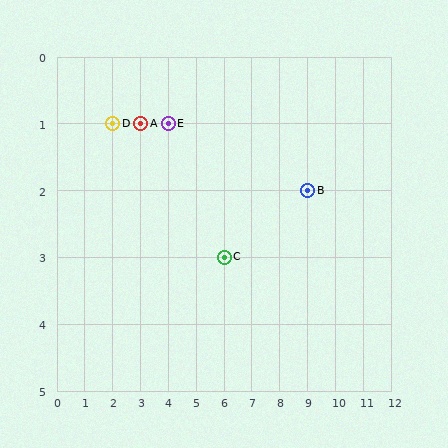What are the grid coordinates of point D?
Point D is at grid coordinates (2, 1).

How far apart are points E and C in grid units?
Points E and C are 2 columns and 2 rows apart (about 2.8 grid units diagonally).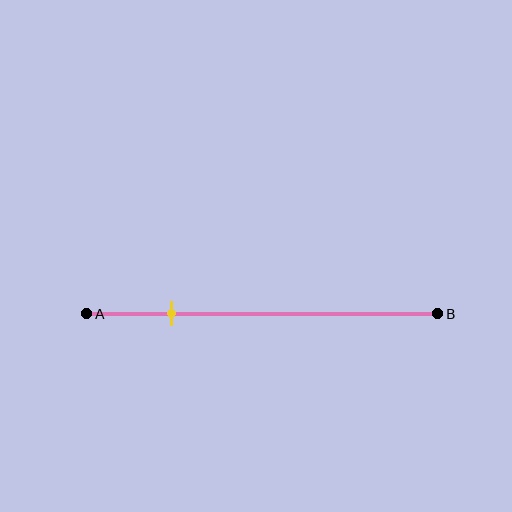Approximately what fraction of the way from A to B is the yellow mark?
The yellow mark is approximately 25% of the way from A to B.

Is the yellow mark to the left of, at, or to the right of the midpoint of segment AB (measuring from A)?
The yellow mark is to the left of the midpoint of segment AB.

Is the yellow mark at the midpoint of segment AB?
No, the mark is at about 25% from A, not at the 50% midpoint.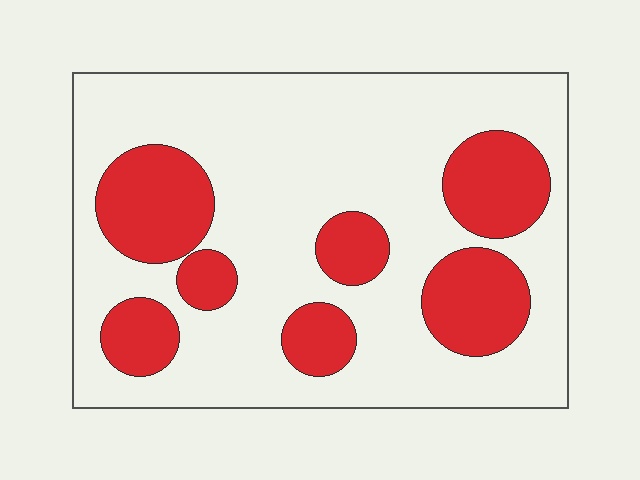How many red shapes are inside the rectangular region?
7.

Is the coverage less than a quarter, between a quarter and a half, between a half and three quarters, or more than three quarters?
Between a quarter and a half.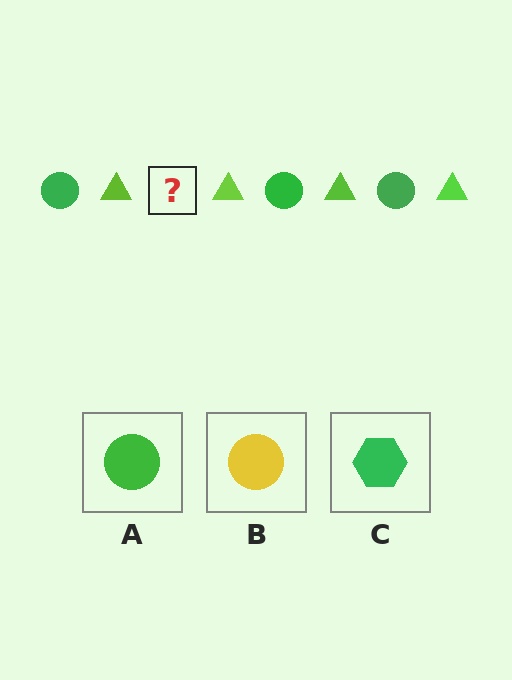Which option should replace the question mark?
Option A.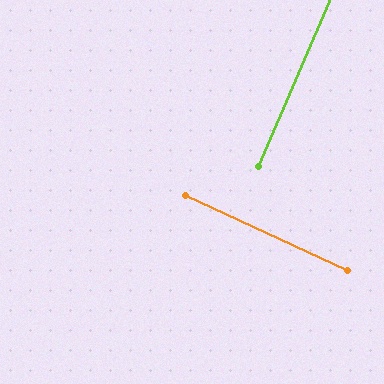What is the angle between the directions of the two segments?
Approximately 88 degrees.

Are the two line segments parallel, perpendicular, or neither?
Perpendicular — they meet at approximately 88°.